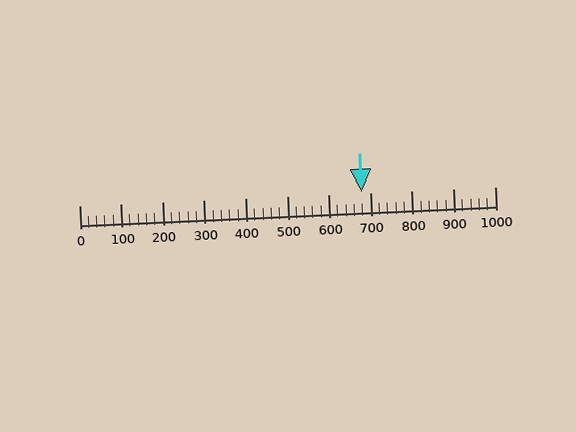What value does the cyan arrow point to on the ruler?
The cyan arrow points to approximately 680.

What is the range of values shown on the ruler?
The ruler shows values from 0 to 1000.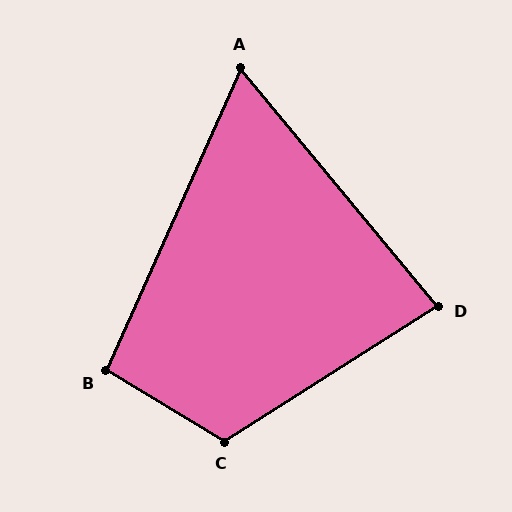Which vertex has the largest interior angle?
C, at approximately 116 degrees.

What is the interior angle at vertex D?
Approximately 83 degrees (acute).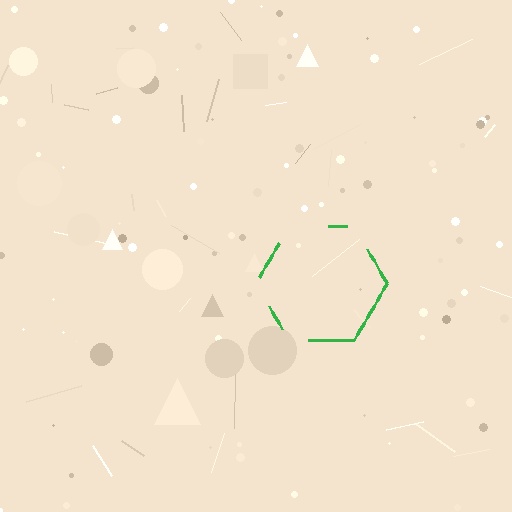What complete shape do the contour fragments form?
The contour fragments form a hexagon.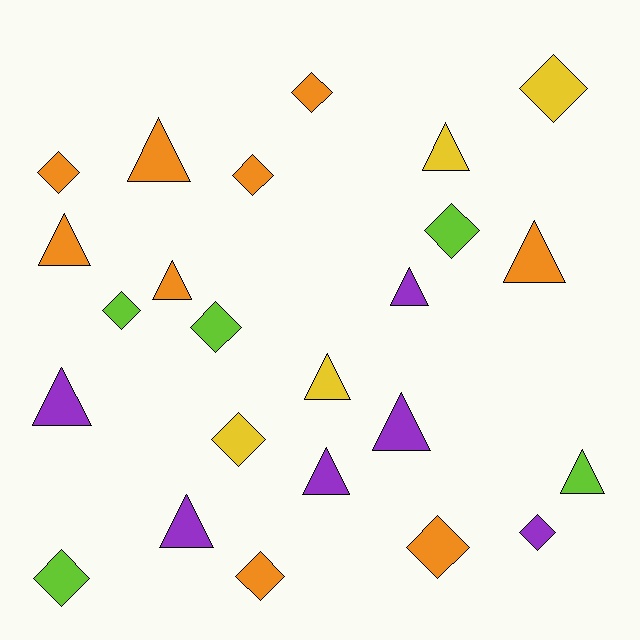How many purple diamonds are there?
There is 1 purple diamond.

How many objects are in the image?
There are 24 objects.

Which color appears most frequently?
Orange, with 9 objects.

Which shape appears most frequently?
Triangle, with 12 objects.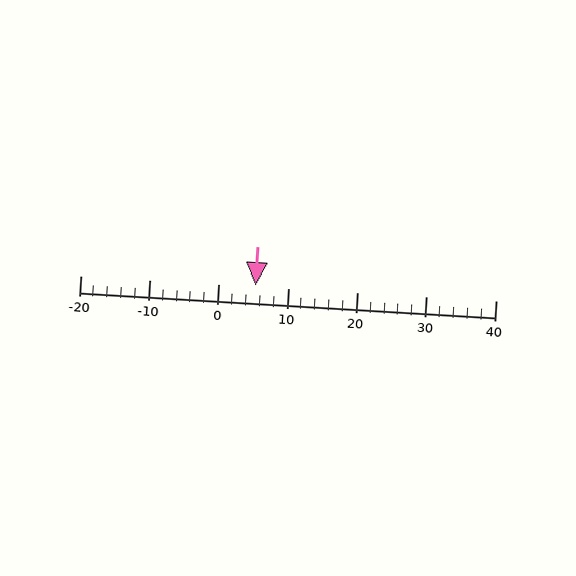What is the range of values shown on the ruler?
The ruler shows values from -20 to 40.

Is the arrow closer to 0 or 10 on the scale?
The arrow is closer to 10.